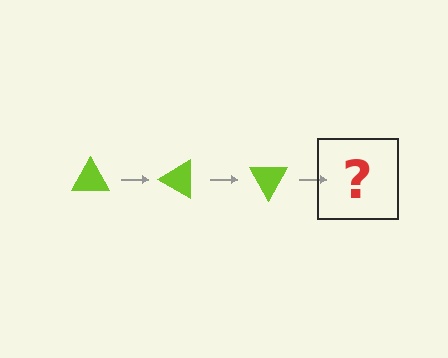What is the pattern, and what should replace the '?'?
The pattern is that the triangle rotates 30 degrees each step. The '?' should be a lime triangle rotated 90 degrees.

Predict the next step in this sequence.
The next step is a lime triangle rotated 90 degrees.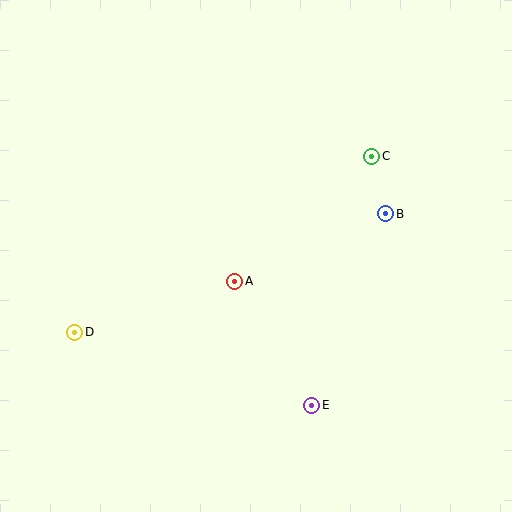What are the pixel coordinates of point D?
Point D is at (75, 332).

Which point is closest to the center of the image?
Point A at (235, 281) is closest to the center.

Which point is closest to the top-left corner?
Point D is closest to the top-left corner.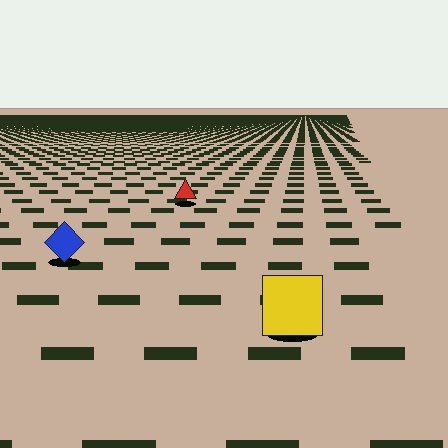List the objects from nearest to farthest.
From nearest to farthest: the yellow square, the blue diamond, the red triangle.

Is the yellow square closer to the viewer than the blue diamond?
Yes. The yellow square is closer — you can tell from the texture gradient: the ground texture is coarser near it.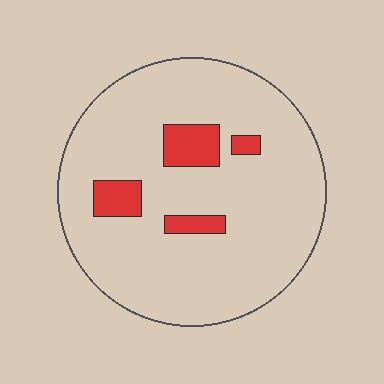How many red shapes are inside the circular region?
4.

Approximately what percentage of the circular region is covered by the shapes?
Approximately 10%.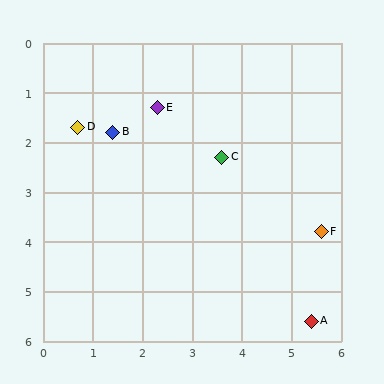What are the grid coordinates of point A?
Point A is at approximately (5.4, 5.6).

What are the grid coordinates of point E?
Point E is at approximately (2.3, 1.3).